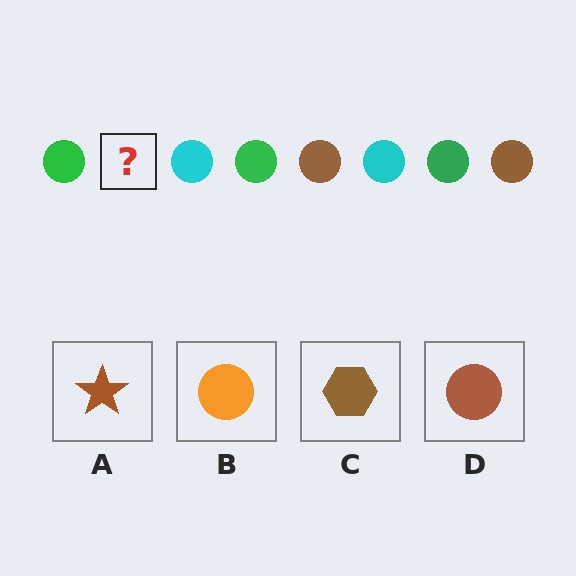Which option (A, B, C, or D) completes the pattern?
D.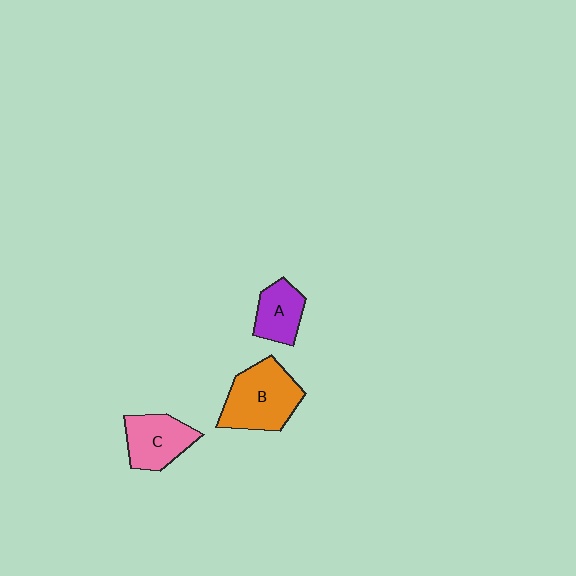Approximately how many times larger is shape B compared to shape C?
Approximately 1.4 times.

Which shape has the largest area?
Shape B (orange).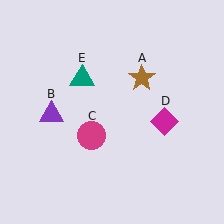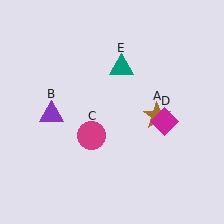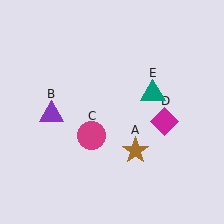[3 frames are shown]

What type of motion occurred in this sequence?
The brown star (object A), teal triangle (object E) rotated clockwise around the center of the scene.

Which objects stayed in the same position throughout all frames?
Purple triangle (object B) and magenta circle (object C) and magenta diamond (object D) remained stationary.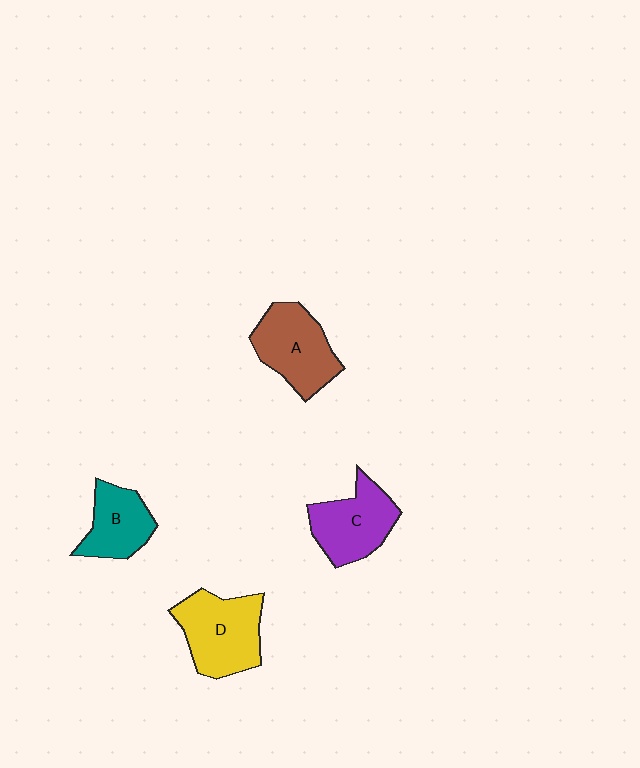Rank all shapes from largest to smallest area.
From largest to smallest: D (yellow), A (brown), C (purple), B (teal).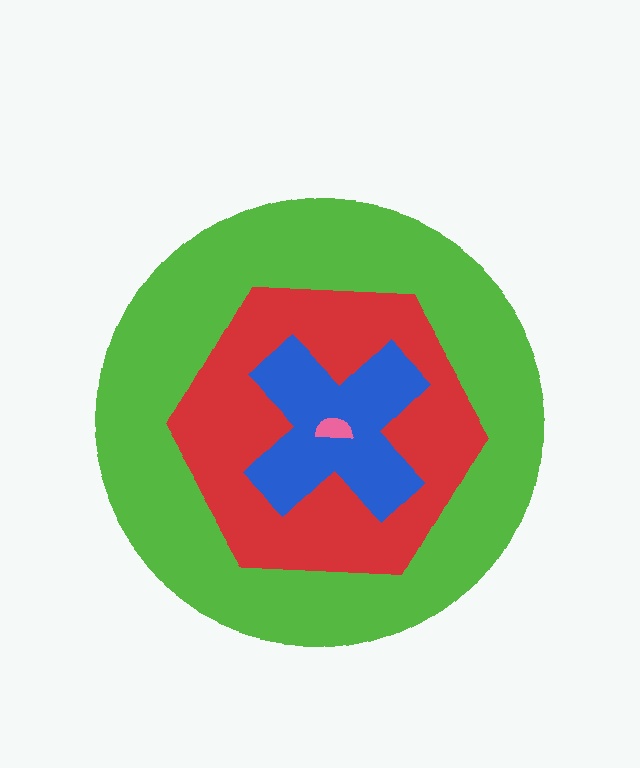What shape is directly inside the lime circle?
The red hexagon.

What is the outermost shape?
The lime circle.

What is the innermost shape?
The pink semicircle.